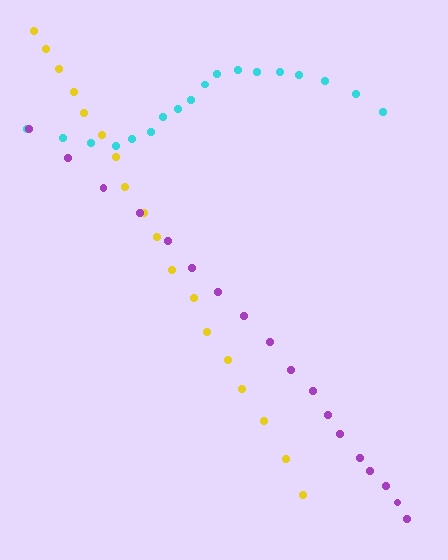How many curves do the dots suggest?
There are 3 distinct paths.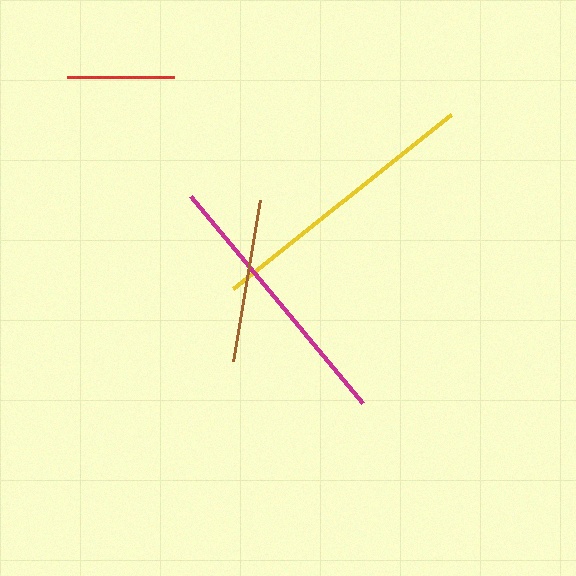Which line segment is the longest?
The yellow line is the longest at approximately 279 pixels.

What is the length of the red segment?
The red segment is approximately 107 pixels long.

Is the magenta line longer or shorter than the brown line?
The magenta line is longer than the brown line.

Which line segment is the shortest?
The red line is the shortest at approximately 107 pixels.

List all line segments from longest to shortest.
From longest to shortest: yellow, magenta, brown, red.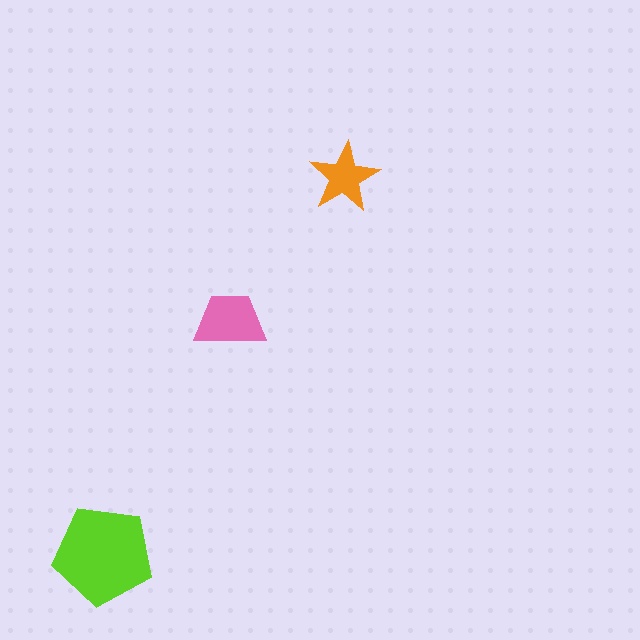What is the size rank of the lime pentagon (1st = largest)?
1st.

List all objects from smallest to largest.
The orange star, the pink trapezoid, the lime pentagon.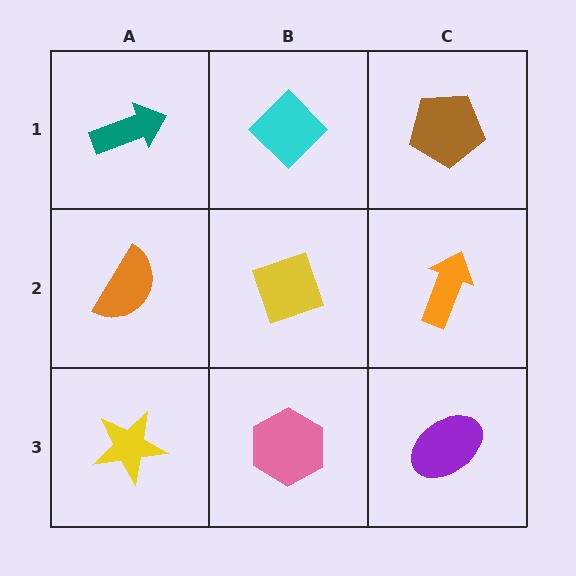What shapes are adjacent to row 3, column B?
A yellow diamond (row 2, column B), a yellow star (row 3, column A), a purple ellipse (row 3, column C).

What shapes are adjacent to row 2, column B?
A cyan diamond (row 1, column B), a pink hexagon (row 3, column B), an orange semicircle (row 2, column A), an orange arrow (row 2, column C).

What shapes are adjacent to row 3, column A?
An orange semicircle (row 2, column A), a pink hexagon (row 3, column B).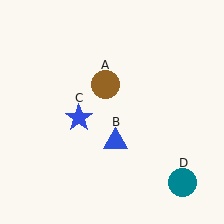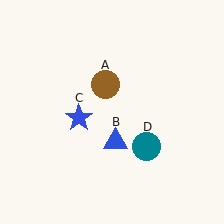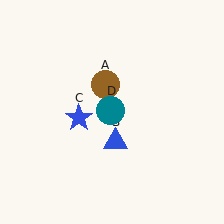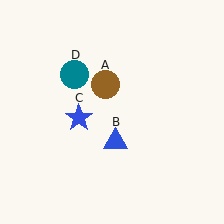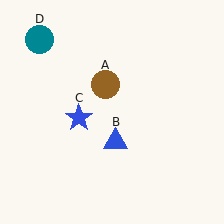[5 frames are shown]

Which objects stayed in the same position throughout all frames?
Brown circle (object A) and blue triangle (object B) and blue star (object C) remained stationary.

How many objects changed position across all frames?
1 object changed position: teal circle (object D).